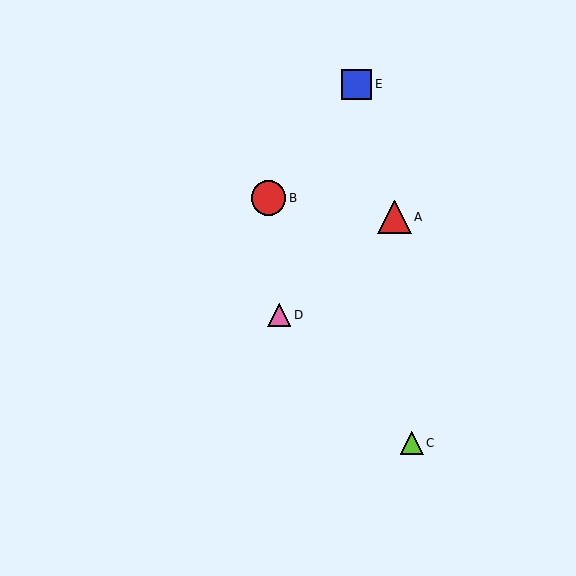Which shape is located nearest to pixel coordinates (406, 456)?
The lime triangle (labeled C) at (412, 443) is nearest to that location.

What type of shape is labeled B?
Shape B is a red circle.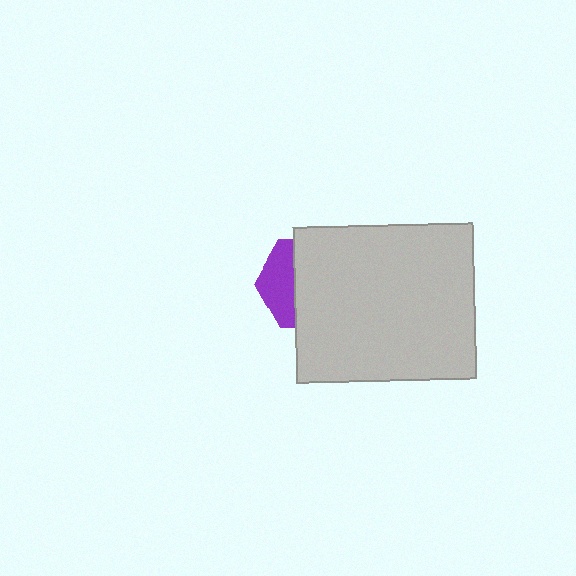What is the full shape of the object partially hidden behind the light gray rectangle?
The partially hidden object is a purple hexagon.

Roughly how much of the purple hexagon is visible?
A small part of it is visible (roughly 35%).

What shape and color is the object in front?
The object in front is a light gray rectangle.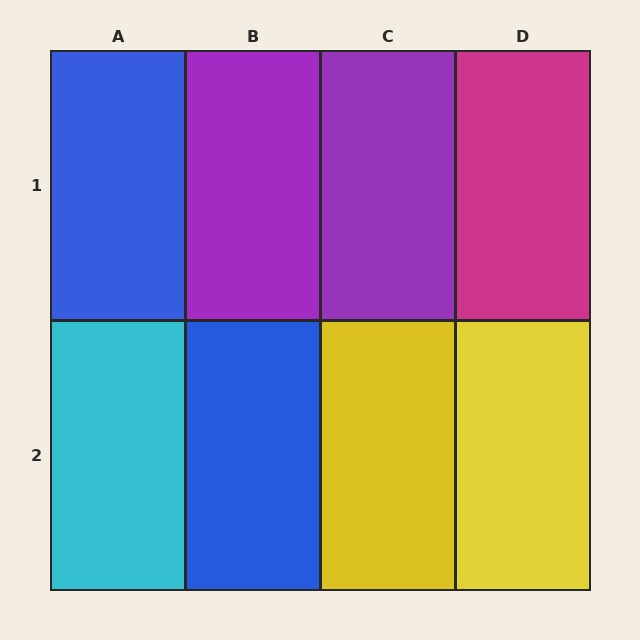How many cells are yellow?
2 cells are yellow.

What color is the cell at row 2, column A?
Cyan.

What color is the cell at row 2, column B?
Blue.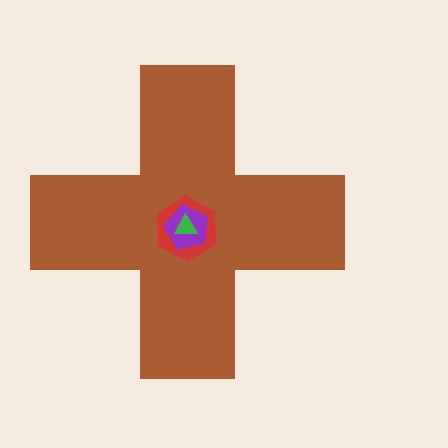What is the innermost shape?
The green triangle.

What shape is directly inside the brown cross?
The red hexagon.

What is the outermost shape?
The brown cross.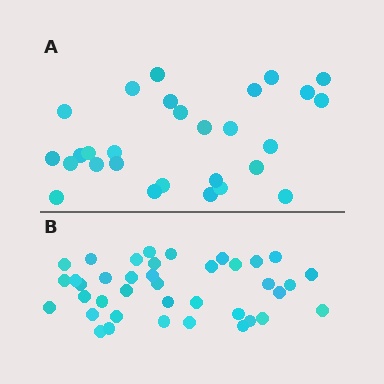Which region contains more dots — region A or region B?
Region B (the bottom region) has more dots.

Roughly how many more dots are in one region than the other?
Region B has roughly 12 or so more dots than region A.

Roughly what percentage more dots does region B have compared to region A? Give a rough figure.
About 40% more.